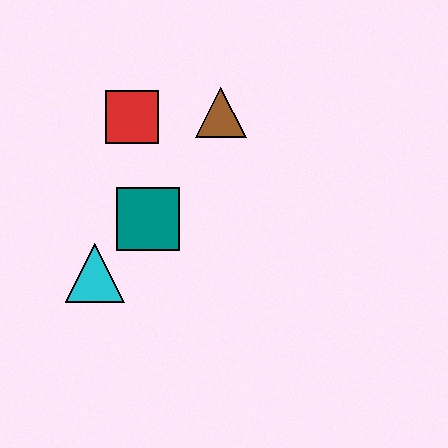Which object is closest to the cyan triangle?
The teal square is closest to the cyan triangle.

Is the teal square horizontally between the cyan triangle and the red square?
No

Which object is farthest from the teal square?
The brown triangle is farthest from the teal square.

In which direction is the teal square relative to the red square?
The teal square is below the red square.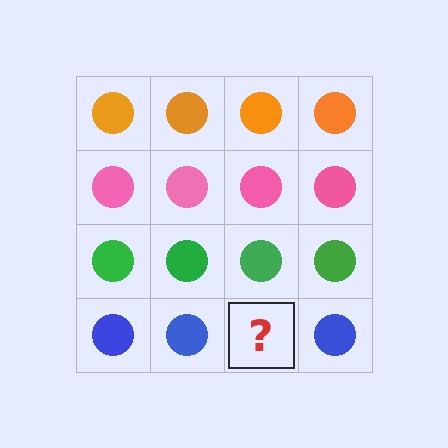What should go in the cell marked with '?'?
The missing cell should contain a blue circle.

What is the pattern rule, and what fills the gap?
The rule is that each row has a consistent color. The gap should be filled with a blue circle.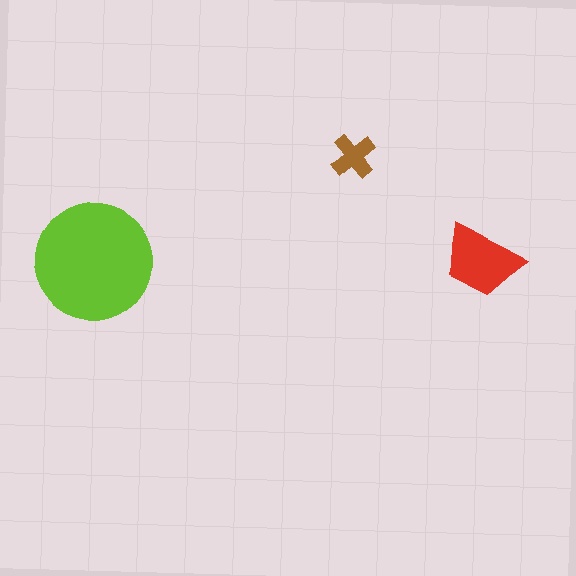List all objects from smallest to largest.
The brown cross, the red trapezoid, the lime circle.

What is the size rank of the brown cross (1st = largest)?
3rd.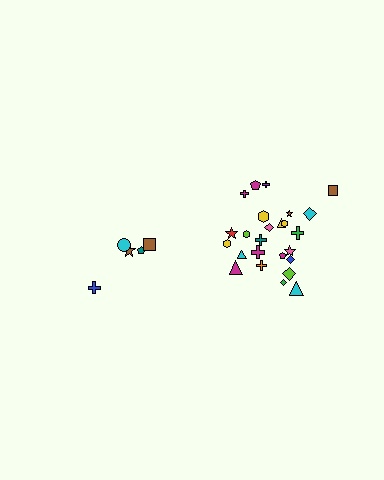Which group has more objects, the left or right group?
The right group.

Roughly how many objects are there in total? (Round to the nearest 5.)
Roughly 30 objects in total.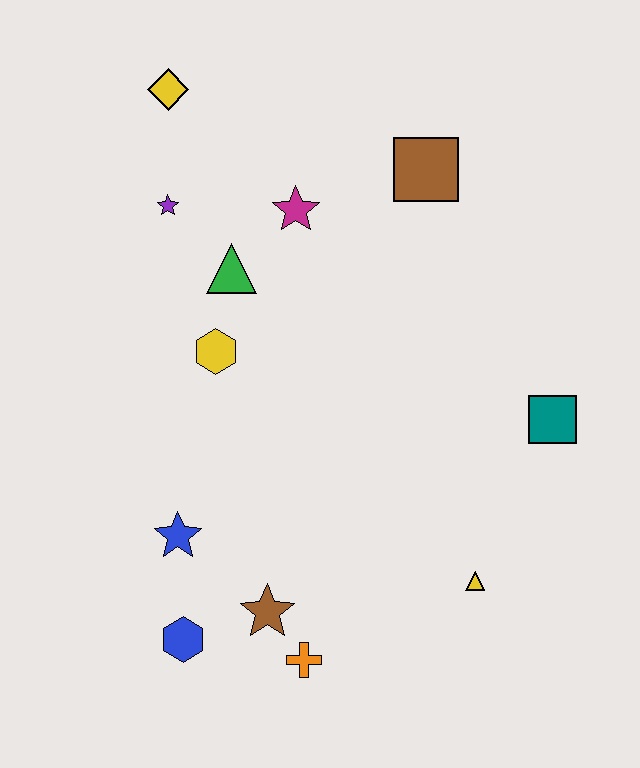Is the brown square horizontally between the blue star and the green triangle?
No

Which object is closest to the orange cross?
The brown star is closest to the orange cross.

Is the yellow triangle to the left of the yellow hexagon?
No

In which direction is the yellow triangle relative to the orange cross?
The yellow triangle is to the right of the orange cross.